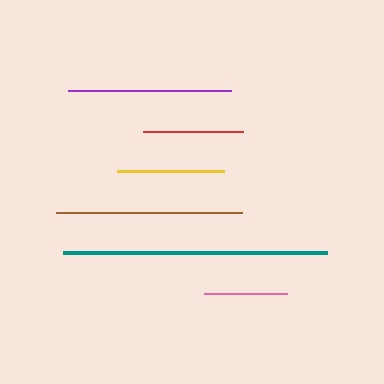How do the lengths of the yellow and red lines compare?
The yellow and red lines are approximately the same length.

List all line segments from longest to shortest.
From longest to shortest: teal, brown, purple, yellow, red, pink.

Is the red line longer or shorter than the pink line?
The red line is longer than the pink line.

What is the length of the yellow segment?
The yellow segment is approximately 107 pixels long.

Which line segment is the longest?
The teal line is the longest at approximately 264 pixels.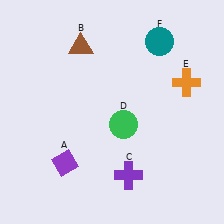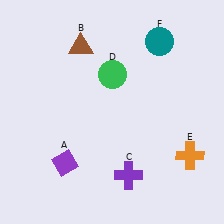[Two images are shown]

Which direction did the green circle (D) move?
The green circle (D) moved up.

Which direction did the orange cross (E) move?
The orange cross (E) moved down.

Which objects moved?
The objects that moved are: the green circle (D), the orange cross (E).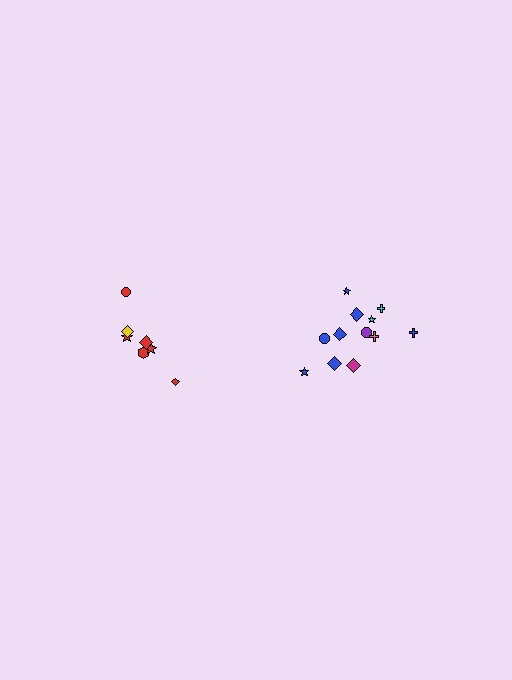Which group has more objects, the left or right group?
The right group.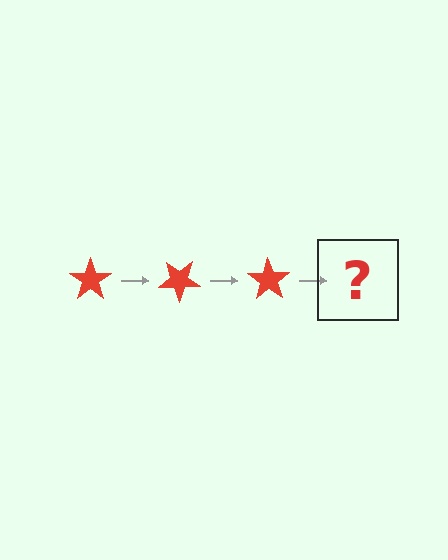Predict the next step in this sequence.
The next step is a red star rotated 105 degrees.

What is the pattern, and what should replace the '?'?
The pattern is that the star rotates 35 degrees each step. The '?' should be a red star rotated 105 degrees.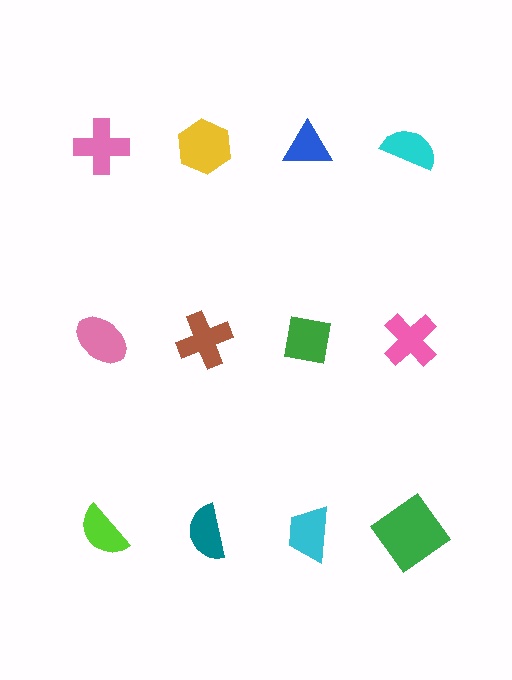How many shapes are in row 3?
4 shapes.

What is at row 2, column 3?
A green square.